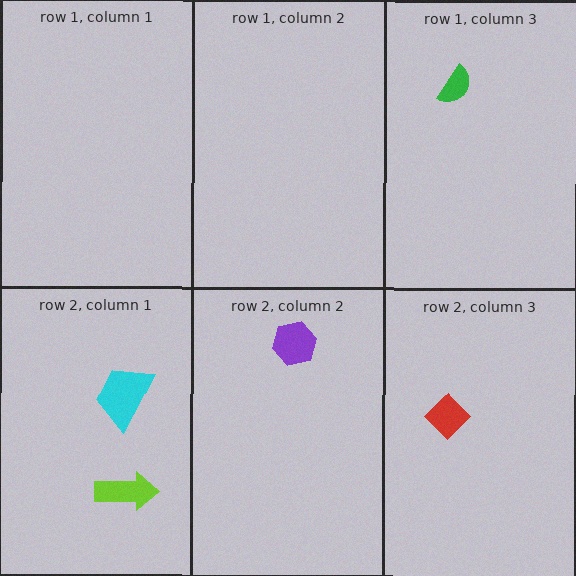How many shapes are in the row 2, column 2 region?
1.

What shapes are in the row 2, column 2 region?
The purple hexagon.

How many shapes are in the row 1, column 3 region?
1.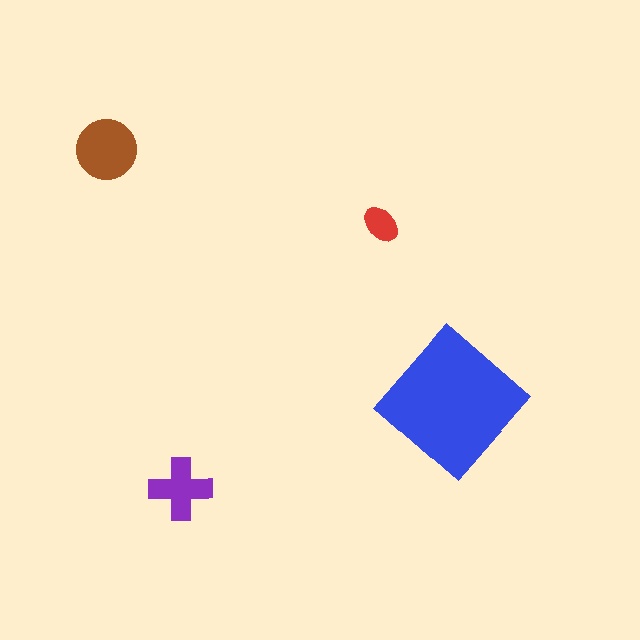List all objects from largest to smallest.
The blue diamond, the brown circle, the purple cross, the red ellipse.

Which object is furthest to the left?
The brown circle is leftmost.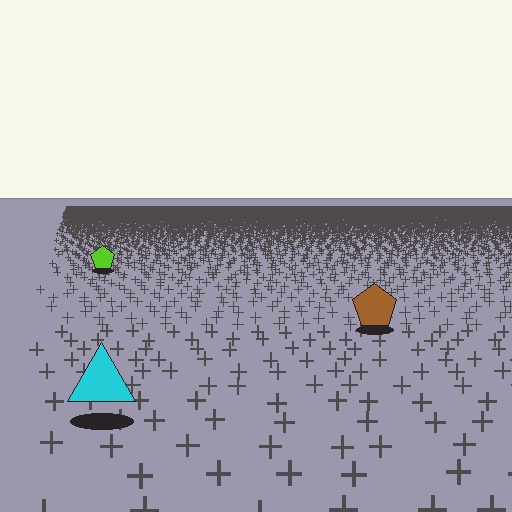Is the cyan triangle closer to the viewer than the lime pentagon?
Yes. The cyan triangle is closer — you can tell from the texture gradient: the ground texture is coarser near it.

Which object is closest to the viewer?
The cyan triangle is closest. The texture marks near it are larger and more spread out.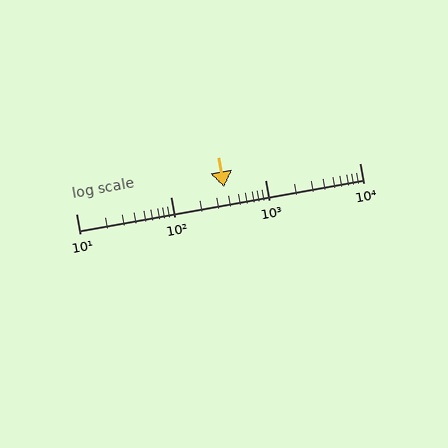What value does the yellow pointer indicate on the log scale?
The pointer indicates approximately 370.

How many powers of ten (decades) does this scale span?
The scale spans 3 decades, from 10 to 10000.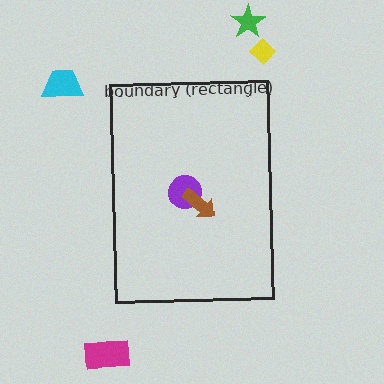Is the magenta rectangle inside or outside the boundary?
Outside.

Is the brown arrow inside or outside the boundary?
Inside.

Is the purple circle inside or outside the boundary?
Inside.